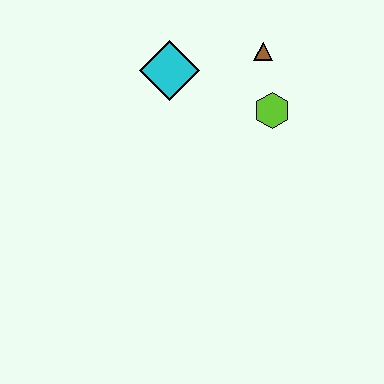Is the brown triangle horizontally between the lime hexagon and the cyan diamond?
Yes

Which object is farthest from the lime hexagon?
The cyan diamond is farthest from the lime hexagon.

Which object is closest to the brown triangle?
The lime hexagon is closest to the brown triangle.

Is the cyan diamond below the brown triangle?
Yes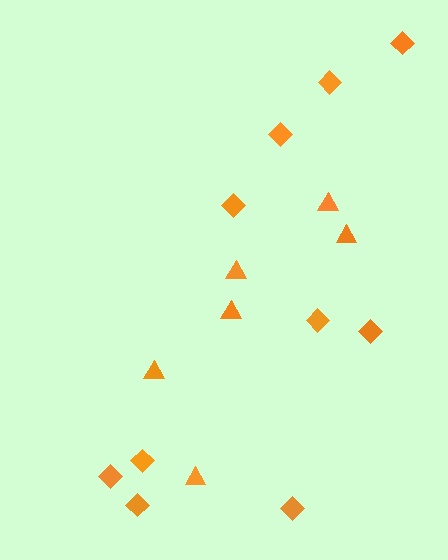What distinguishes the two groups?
There are 2 groups: one group of triangles (6) and one group of diamonds (10).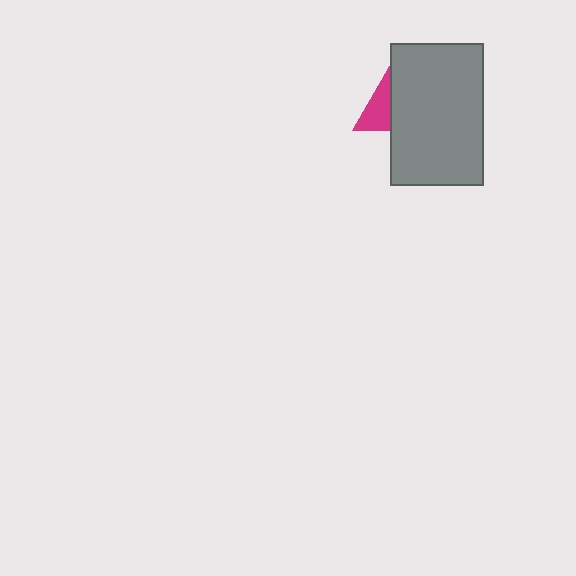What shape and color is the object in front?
The object in front is a gray rectangle.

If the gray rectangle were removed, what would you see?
You would see the complete magenta triangle.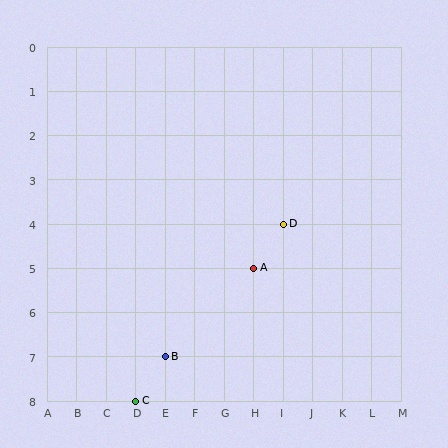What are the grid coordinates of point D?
Point D is at grid coordinates (I, 4).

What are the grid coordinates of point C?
Point C is at grid coordinates (D, 8).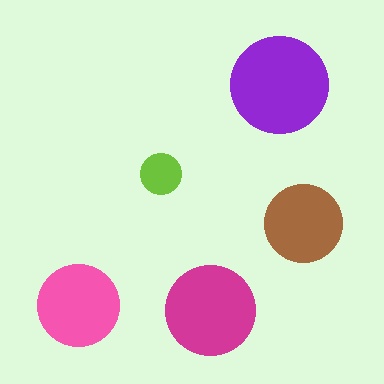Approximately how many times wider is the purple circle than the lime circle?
About 2.5 times wider.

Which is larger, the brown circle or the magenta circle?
The magenta one.